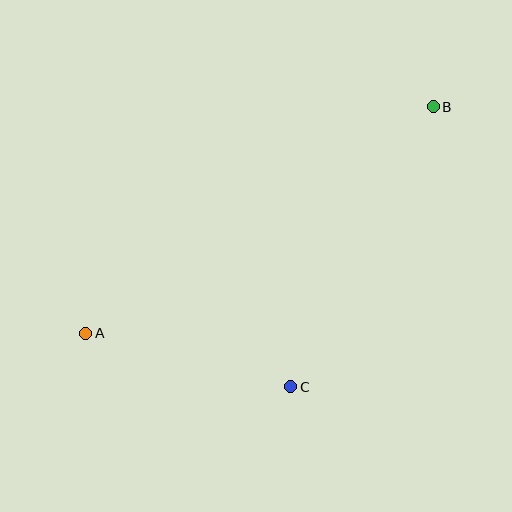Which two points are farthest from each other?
Points A and B are farthest from each other.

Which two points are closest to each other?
Points A and C are closest to each other.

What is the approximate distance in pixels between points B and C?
The distance between B and C is approximately 314 pixels.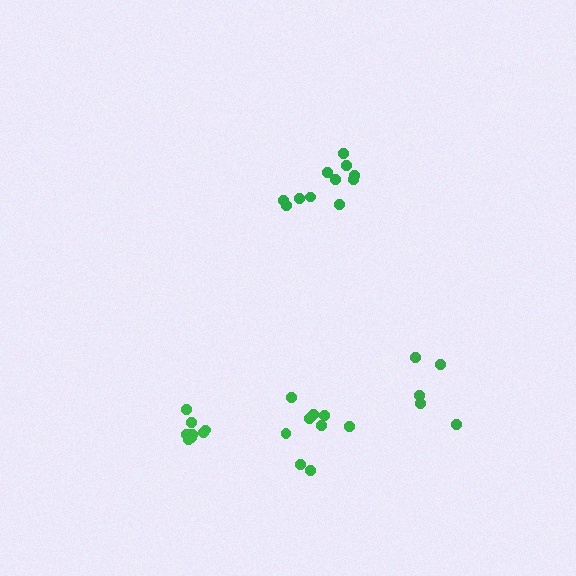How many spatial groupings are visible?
There are 4 spatial groupings.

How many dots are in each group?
Group 1: 5 dots, Group 2: 11 dots, Group 3: 9 dots, Group 4: 9 dots (34 total).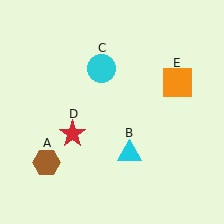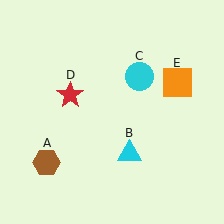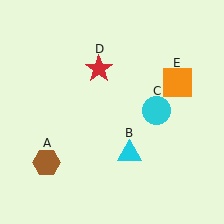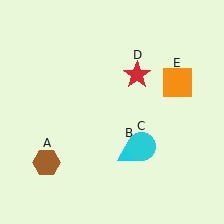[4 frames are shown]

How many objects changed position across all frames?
2 objects changed position: cyan circle (object C), red star (object D).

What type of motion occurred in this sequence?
The cyan circle (object C), red star (object D) rotated clockwise around the center of the scene.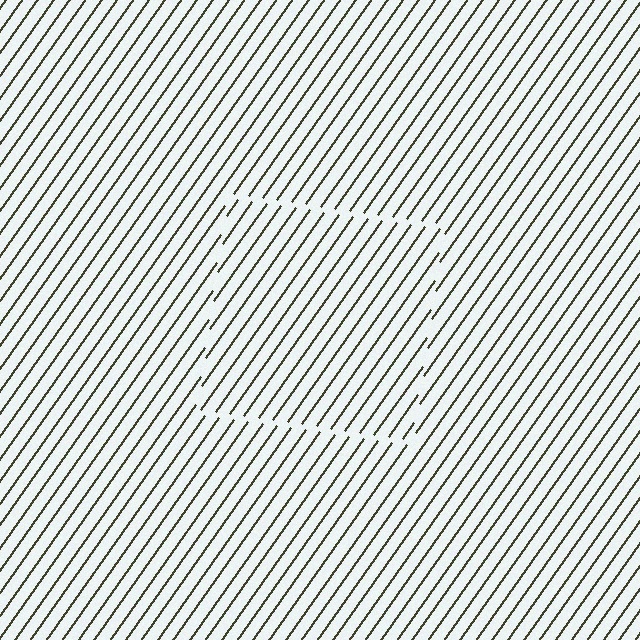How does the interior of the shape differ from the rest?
The interior of the shape contains the same grating, shifted by half a period — the contour is defined by the phase discontinuity where line-ends from the inner and outer gratings abut.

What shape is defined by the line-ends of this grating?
An illusory square. The interior of the shape contains the same grating, shifted by half a period — the contour is defined by the phase discontinuity where line-ends from the inner and outer gratings abut.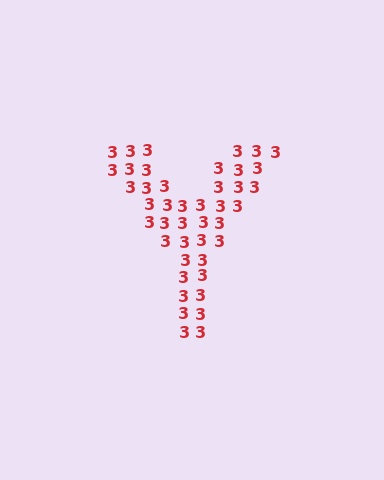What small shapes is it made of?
It is made of small digit 3's.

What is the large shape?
The large shape is the letter Y.